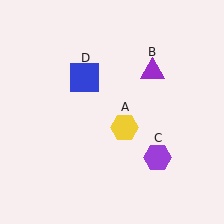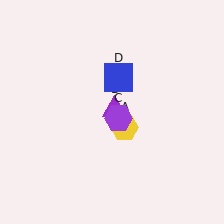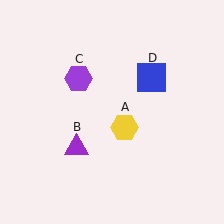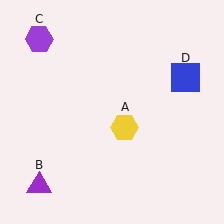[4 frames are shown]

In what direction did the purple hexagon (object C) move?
The purple hexagon (object C) moved up and to the left.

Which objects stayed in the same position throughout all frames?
Yellow hexagon (object A) remained stationary.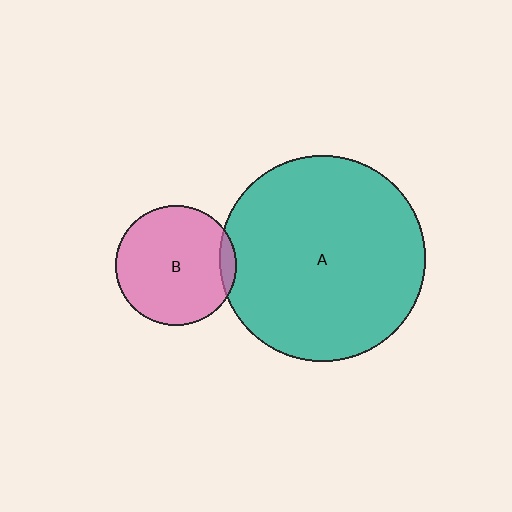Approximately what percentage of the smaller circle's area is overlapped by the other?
Approximately 5%.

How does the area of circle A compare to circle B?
Approximately 2.9 times.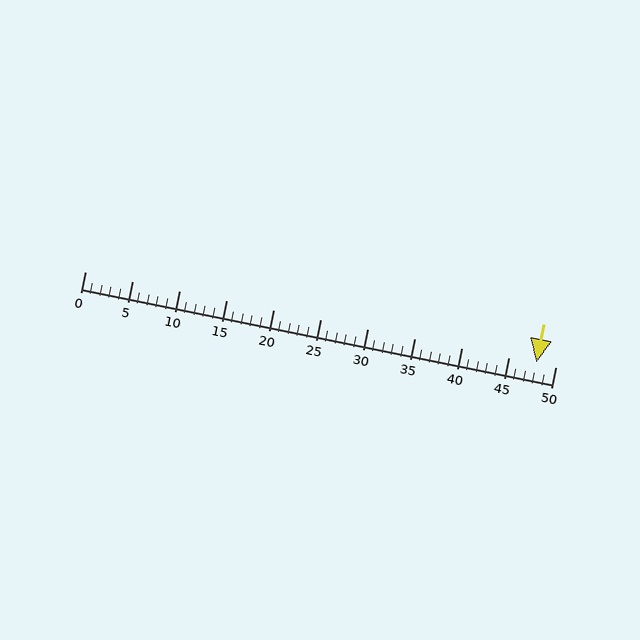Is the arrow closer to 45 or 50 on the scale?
The arrow is closer to 50.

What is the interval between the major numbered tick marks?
The major tick marks are spaced 5 units apart.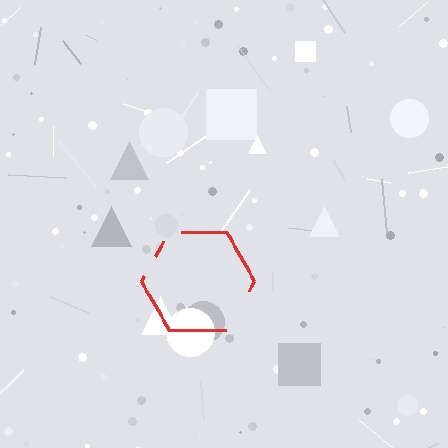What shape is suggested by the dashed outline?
The dashed outline suggests a hexagon.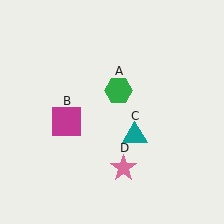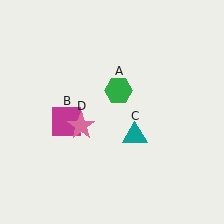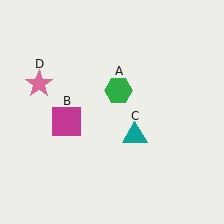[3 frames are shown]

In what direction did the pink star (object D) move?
The pink star (object D) moved up and to the left.